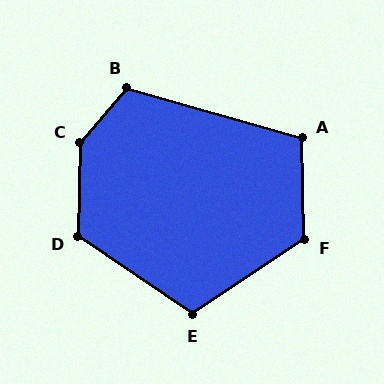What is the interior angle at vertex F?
Approximately 122 degrees (obtuse).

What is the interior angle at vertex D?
Approximately 123 degrees (obtuse).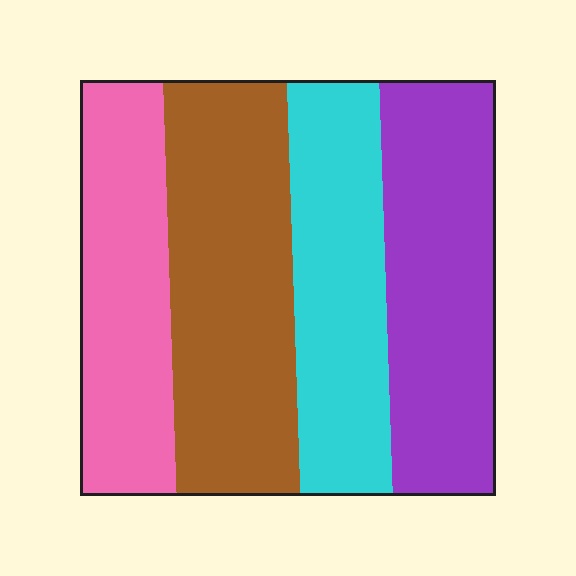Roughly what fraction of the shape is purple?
Purple covers 26% of the shape.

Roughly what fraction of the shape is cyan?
Cyan covers around 20% of the shape.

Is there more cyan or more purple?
Purple.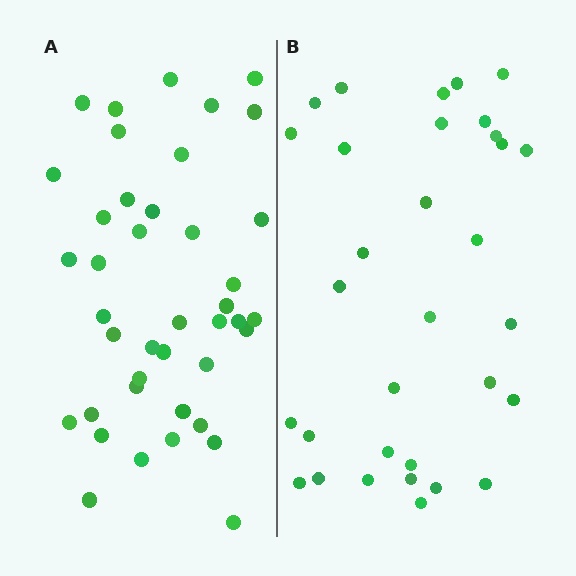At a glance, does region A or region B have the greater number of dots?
Region A (the left region) has more dots.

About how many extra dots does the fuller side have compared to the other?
Region A has roughly 8 or so more dots than region B.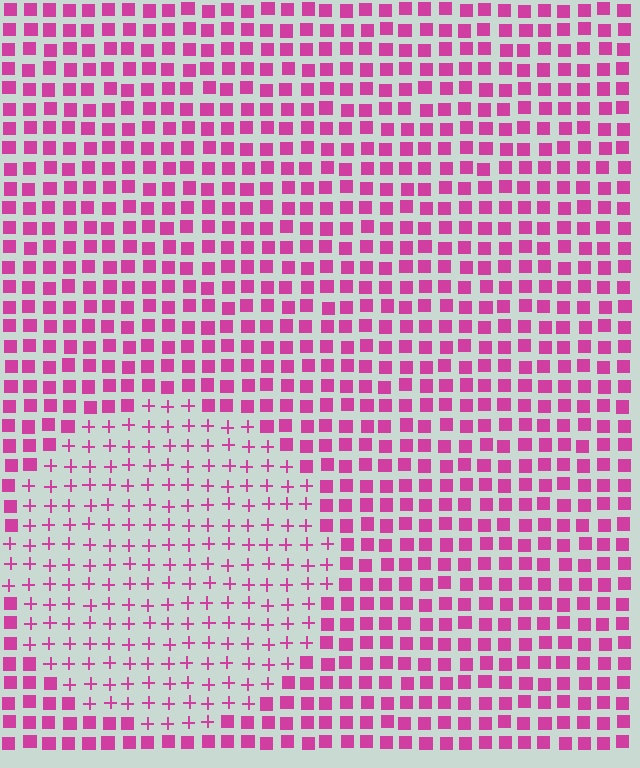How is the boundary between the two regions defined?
The boundary is defined by a change in element shape: plus signs inside vs. squares outside. All elements share the same color and spacing.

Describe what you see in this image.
The image is filled with small magenta elements arranged in a uniform grid. A circle-shaped region contains plus signs, while the surrounding area contains squares. The boundary is defined purely by the change in element shape.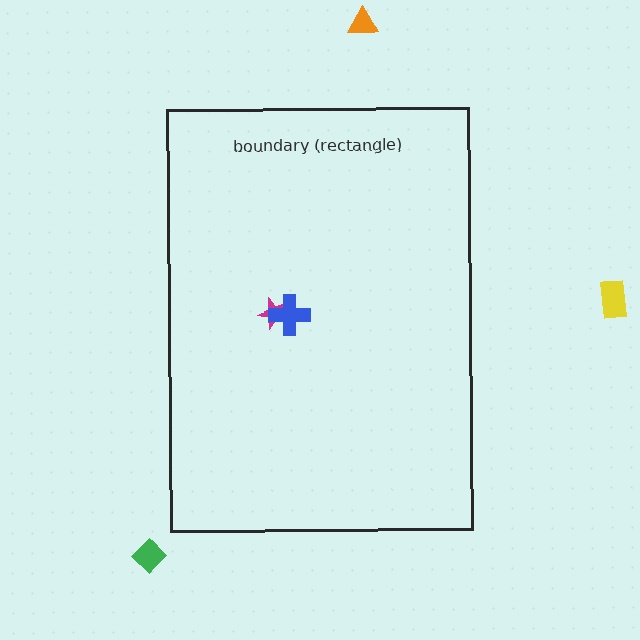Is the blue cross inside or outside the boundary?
Inside.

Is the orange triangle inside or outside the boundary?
Outside.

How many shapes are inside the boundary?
2 inside, 3 outside.